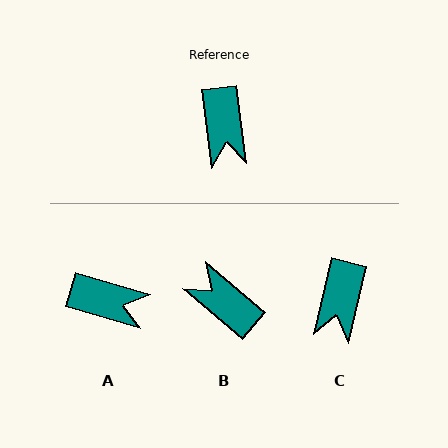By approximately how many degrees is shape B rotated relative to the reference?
Approximately 137 degrees clockwise.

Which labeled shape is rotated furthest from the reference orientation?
B, about 137 degrees away.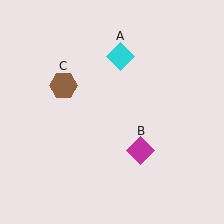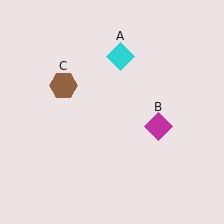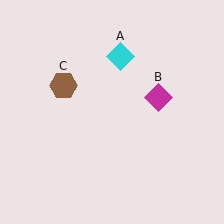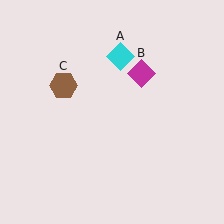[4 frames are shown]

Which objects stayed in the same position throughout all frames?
Cyan diamond (object A) and brown hexagon (object C) remained stationary.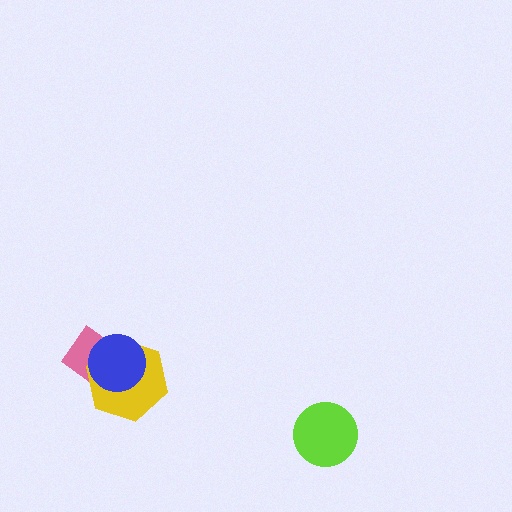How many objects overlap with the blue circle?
2 objects overlap with the blue circle.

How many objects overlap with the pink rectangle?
2 objects overlap with the pink rectangle.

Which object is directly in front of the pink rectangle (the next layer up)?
The yellow hexagon is directly in front of the pink rectangle.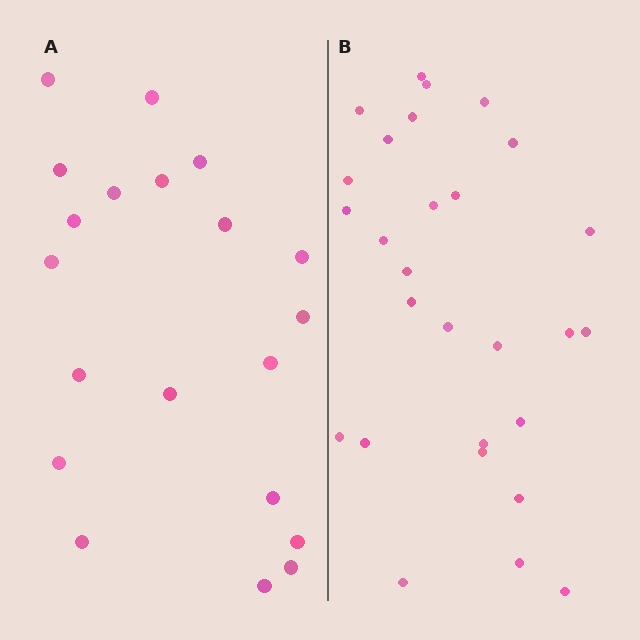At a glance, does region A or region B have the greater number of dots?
Region B (the right region) has more dots.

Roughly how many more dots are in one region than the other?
Region B has roughly 8 or so more dots than region A.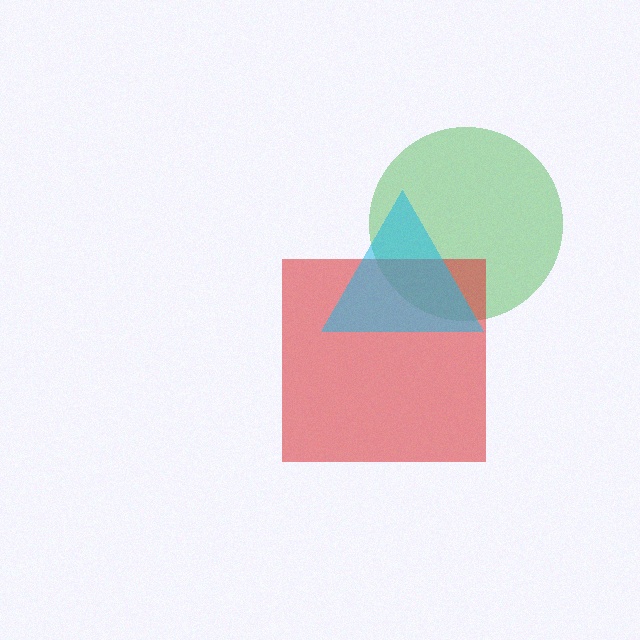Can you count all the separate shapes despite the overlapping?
Yes, there are 3 separate shapes.